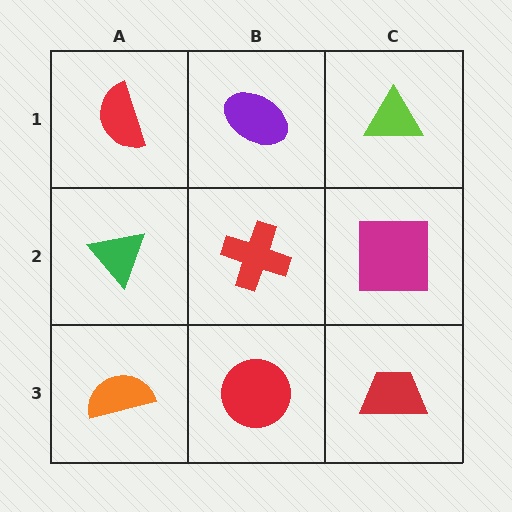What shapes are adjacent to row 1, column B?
A red cross (row 2, column B), a red semicircle (row 1, column A), a lime triangle (row 1, column C).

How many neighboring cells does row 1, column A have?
2.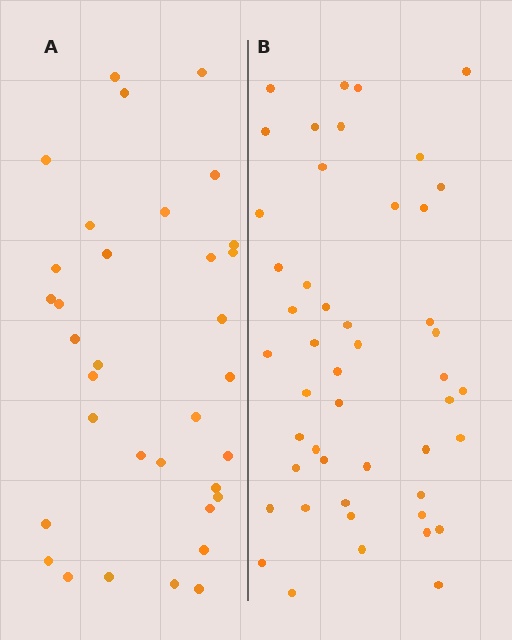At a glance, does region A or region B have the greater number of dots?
Region B (the right region) has more dots.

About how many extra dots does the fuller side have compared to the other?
Region B has approximately 15 more dots than region A.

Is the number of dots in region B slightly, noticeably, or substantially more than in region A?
Region B has noticeably more, but not dramatically so. The ratio is roughly 1.4 to 1.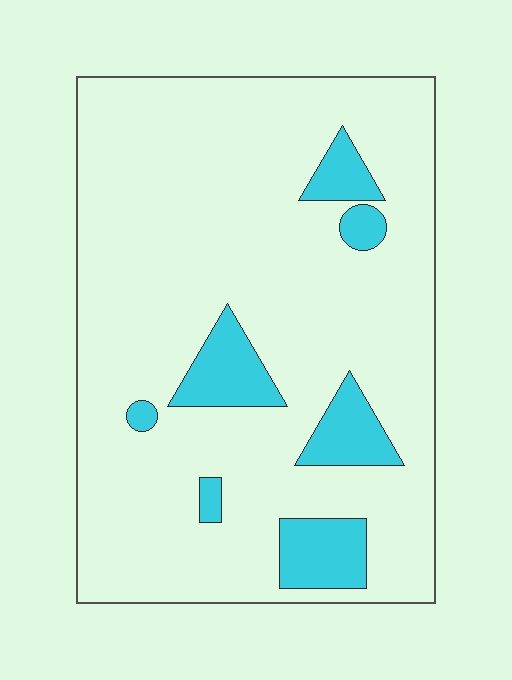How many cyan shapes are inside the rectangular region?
7.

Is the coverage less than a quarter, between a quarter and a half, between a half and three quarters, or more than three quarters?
Less than a quarter.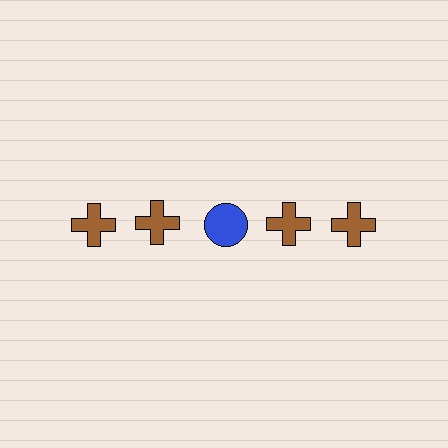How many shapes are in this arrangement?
There are 5 shapes arranged in a grid pattern.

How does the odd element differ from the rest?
It differs in both color (blue instead of brown) and shape (circle instead of cross).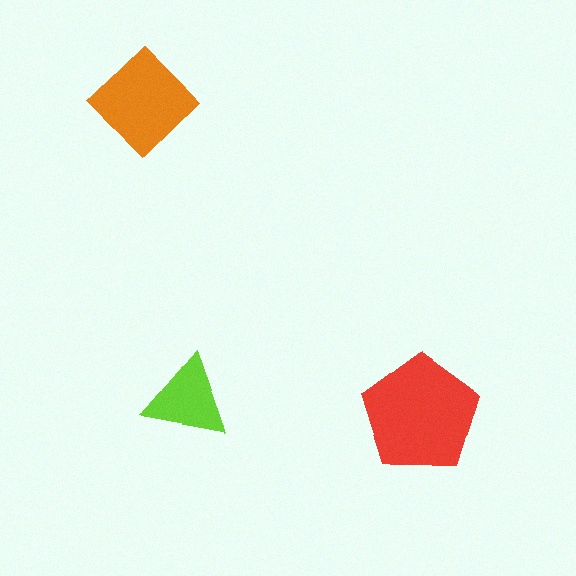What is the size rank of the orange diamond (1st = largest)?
2nd.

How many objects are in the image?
There are 3 objects in the image.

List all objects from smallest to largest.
The lime triangle, the orange diamond, the red pentagon.